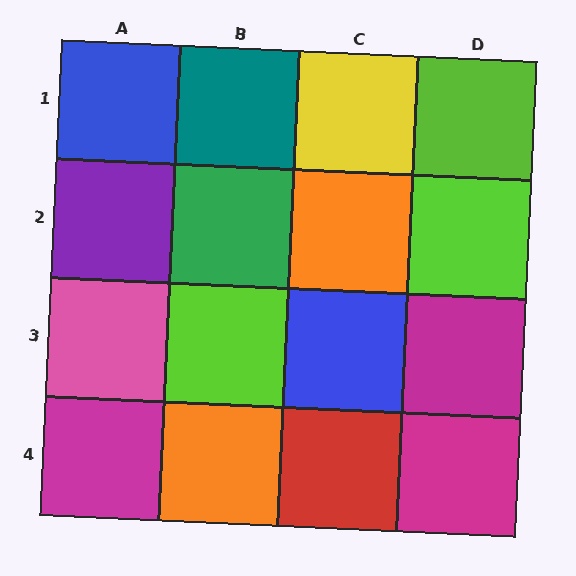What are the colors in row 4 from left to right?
Magenta, orange, red, magenta.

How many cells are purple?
1 cell is purple.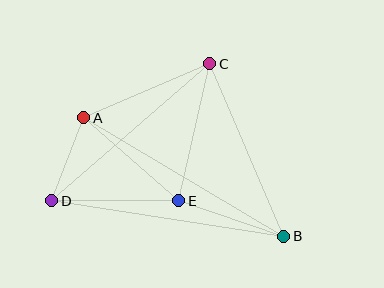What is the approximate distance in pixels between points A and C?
The distance between A and C is approximately 137 pixels.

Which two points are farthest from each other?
Points B and D are farthest from each other.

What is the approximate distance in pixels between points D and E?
The distance between D and E is approximately 127 pixels.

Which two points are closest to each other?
Points A and D are closest to each other.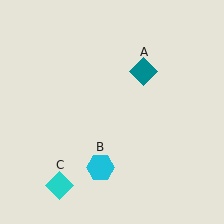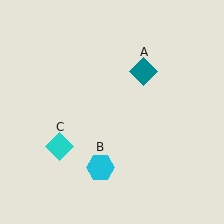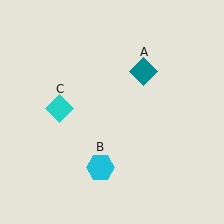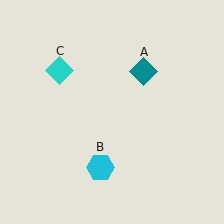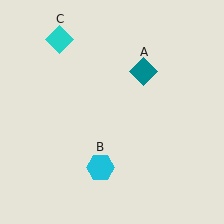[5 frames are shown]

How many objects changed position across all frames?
1 object changed position: cyan diamond (object C).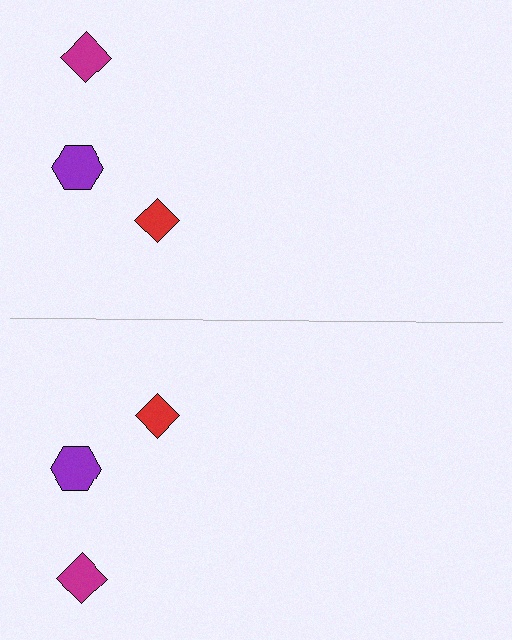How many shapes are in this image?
There are 6 shapes in this image.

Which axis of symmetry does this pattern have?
The pattern has a horizontal axis of symmetry running through the center of the image.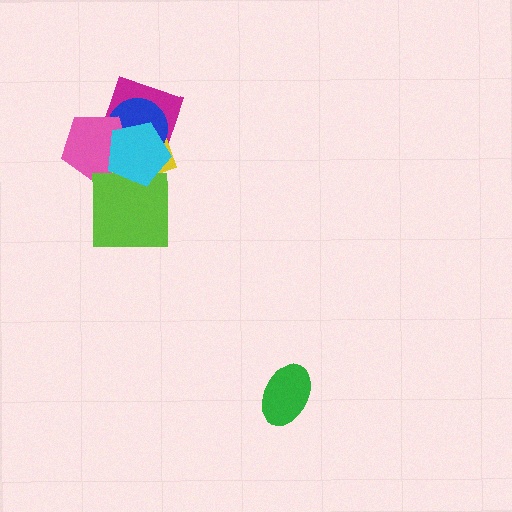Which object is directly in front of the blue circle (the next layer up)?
The pink pentagon is directly in front of the blue circle.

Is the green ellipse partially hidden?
No, no other shape covers it.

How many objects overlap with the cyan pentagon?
5 objects overlap with the cyan pentagon.